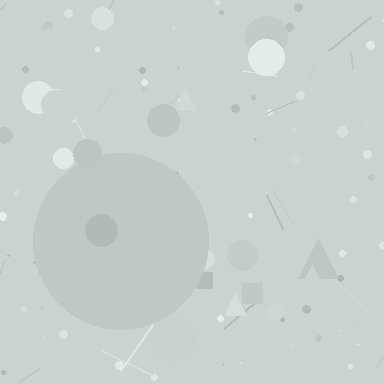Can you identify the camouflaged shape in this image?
The camouflaged shape is a circle.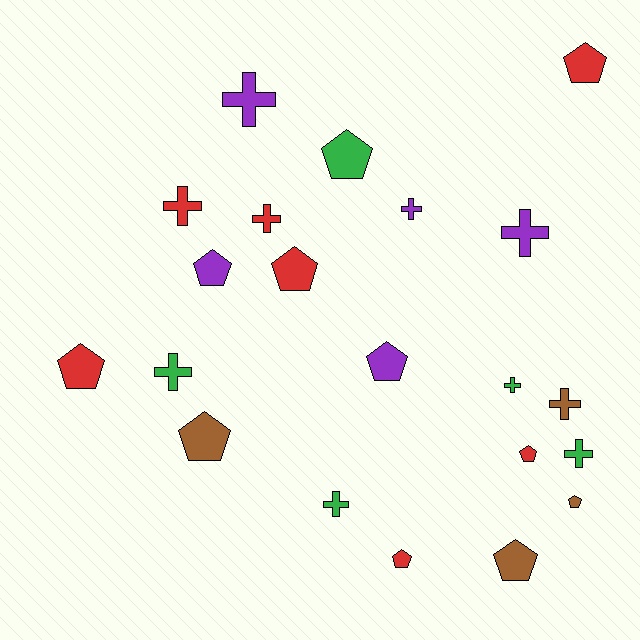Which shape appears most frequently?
Pentagon, with 11 objects.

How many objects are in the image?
There are 21 objects.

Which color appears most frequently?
Red, with 7 objects.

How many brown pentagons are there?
There are 3 brown pentagons.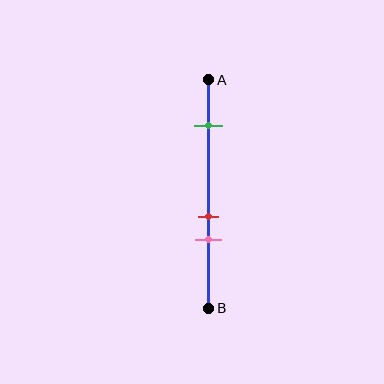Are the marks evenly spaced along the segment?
No, the marks are not evenly spaced.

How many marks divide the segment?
There are 3 marks dividing the segment.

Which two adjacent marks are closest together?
The red and pink marks are the closest adjacent pair.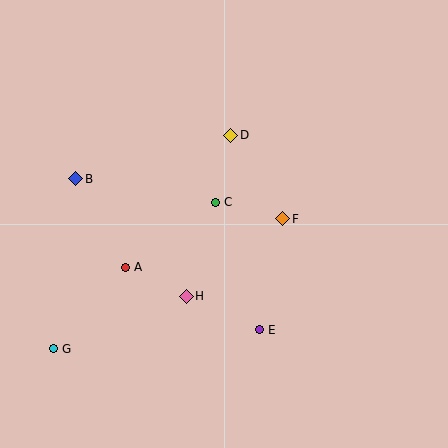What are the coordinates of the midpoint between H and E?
The midpoint between H and E is at (223, 313).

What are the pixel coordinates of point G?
Point G is at (53, 349).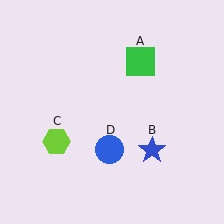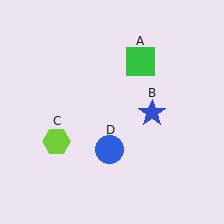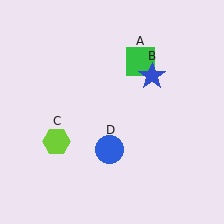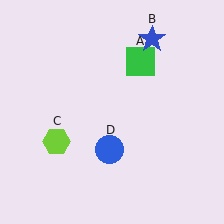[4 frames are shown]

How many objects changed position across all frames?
1 object changed position: blue star (object B).